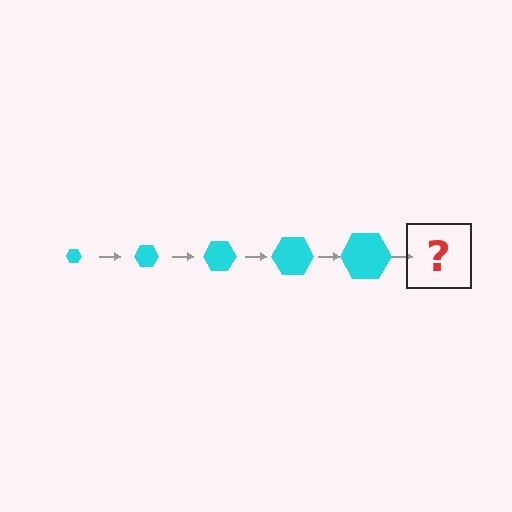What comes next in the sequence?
The next element should be a cyan hexagon, larger than the previous one.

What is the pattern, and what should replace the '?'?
The pattern is that the hexagon gets progressively larger each step. The '?' should be a cyan hexagon, larger than the previous one.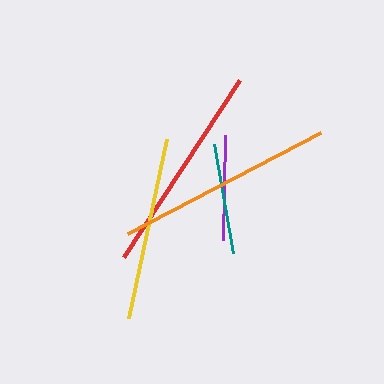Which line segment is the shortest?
The purple line is the shortest at approximately 105 pixels.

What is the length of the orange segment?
The orange segment is approximately 218 pixels long.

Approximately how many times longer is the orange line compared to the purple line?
The orange line is approximately 2.1 times the length of the purple line.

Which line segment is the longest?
The orange line is the longest at approximately 218 pixels.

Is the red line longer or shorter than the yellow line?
The red line is longer than the yellow line.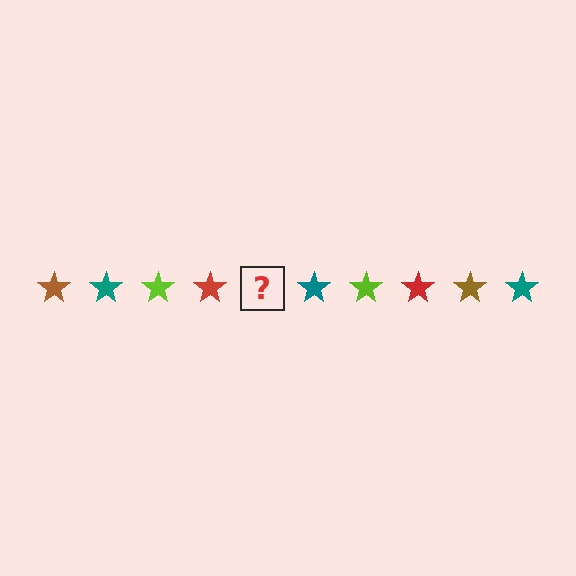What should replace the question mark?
The question mark should be replaced with a brown star.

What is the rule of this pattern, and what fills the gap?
The rule is that the pattern cycles through brown, teal, lime, red stars. The gap should be filled with a brown star.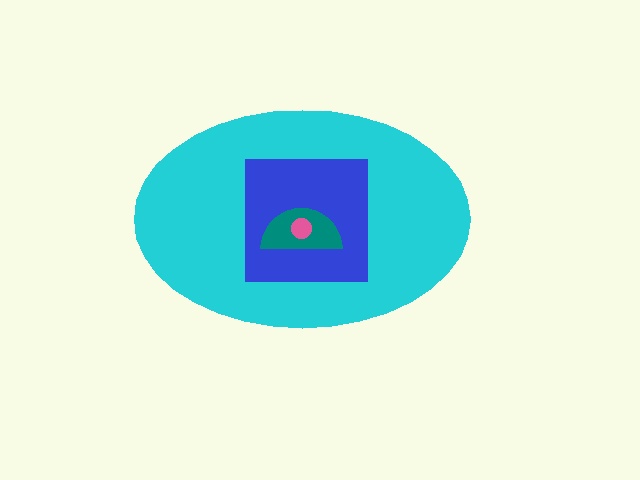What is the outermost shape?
The cyan ellipse.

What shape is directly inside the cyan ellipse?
The blue square.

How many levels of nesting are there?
4.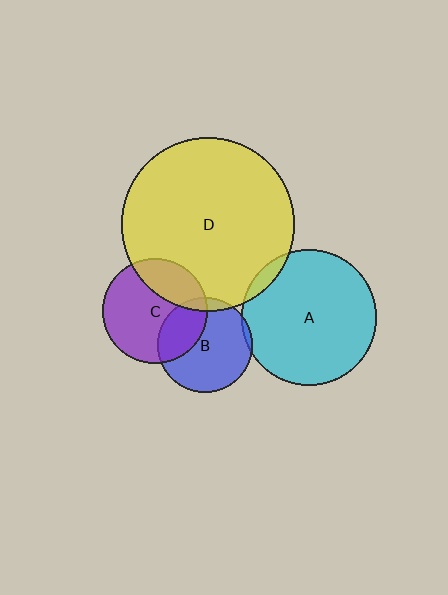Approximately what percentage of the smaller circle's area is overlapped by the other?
Approximately 25%.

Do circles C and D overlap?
Yes.